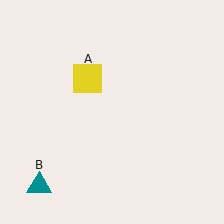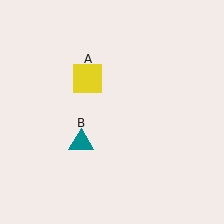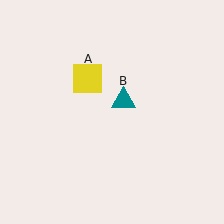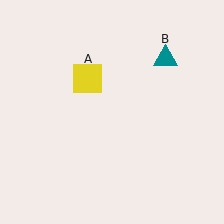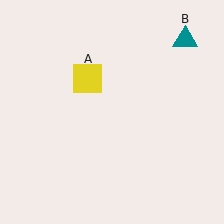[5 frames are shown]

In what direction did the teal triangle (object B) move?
The teal triangle (object B) moved up and to the right.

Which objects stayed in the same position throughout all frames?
Yellow square (object A) remained stationary.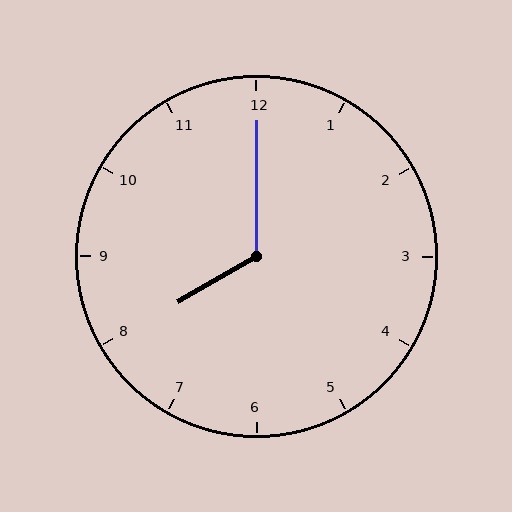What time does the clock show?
8:00.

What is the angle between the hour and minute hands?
Approximately 120 degrees.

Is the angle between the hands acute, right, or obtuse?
It is obtuse.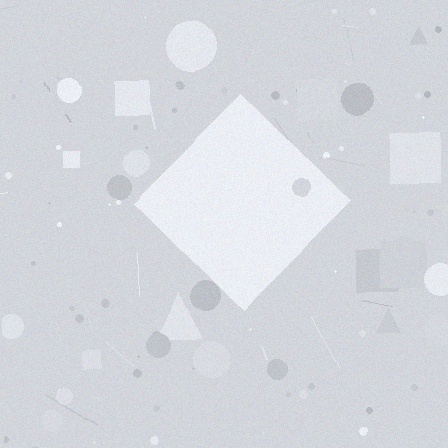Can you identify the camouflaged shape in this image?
The camouflaged shape is a diamond.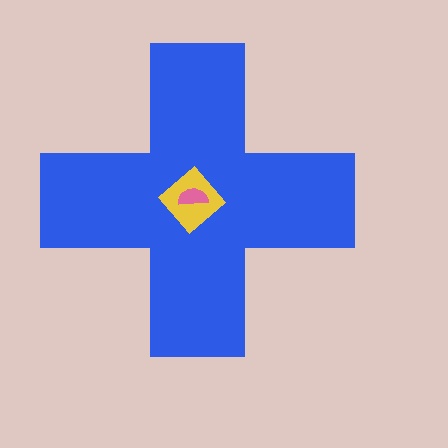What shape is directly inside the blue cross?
The yellow diamond.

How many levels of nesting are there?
3.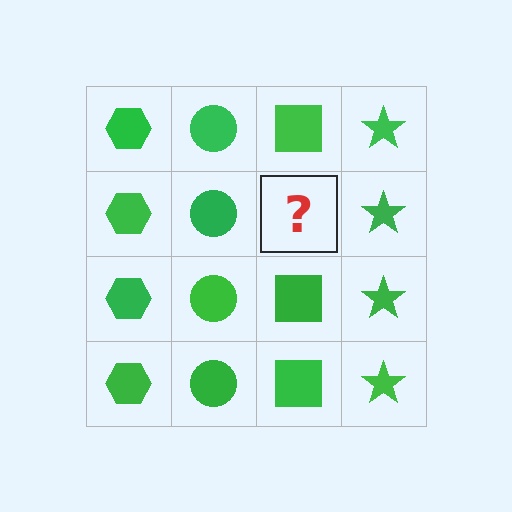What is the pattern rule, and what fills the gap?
The rule is that each column has a consistent shape. The gap should be filled with a green square.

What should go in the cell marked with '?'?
The missing cell should contain a green square.